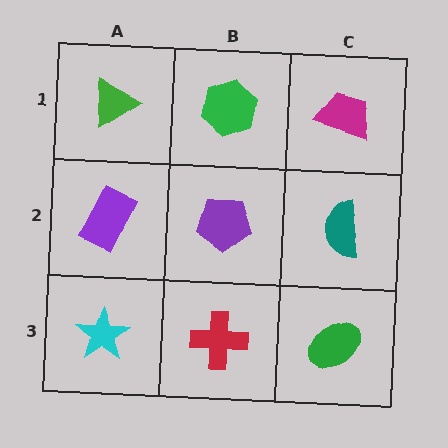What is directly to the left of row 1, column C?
A green hexagon.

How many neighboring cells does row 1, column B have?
3.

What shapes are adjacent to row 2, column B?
A green hexagon (row 1, column B), a red cross (row 3, column B), a purple rectangle (row 2, column A), a teal semicircle (row 2, column C).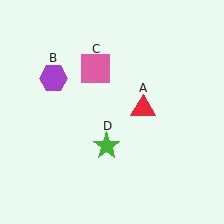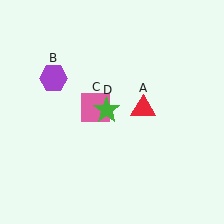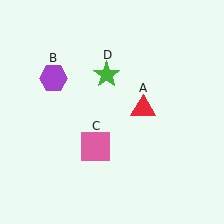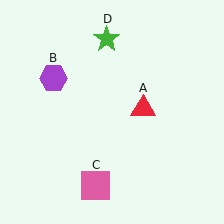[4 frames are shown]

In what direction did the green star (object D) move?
The green star (object D) moved up.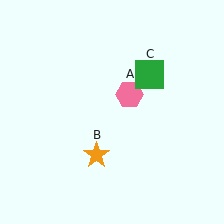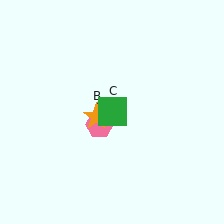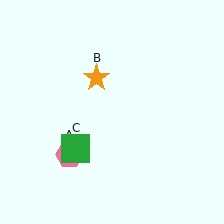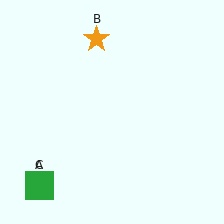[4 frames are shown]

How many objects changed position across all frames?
3 objects changed position: pink hexagon (object A), orange star (object B), green square (object C).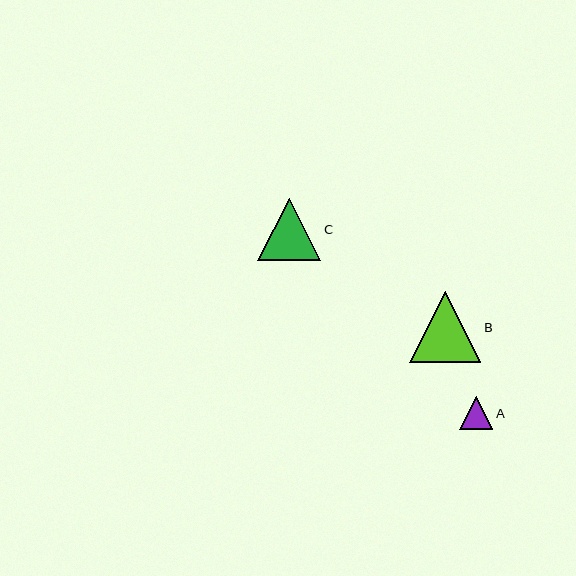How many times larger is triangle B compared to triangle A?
Triangle B is approximately 2.2 times the size of triangle A.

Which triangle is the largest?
Triangle B is the largest with a size of approximately 71 pixels.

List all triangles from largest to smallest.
From largest to smallest: B, C, A.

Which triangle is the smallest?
Triangle A is the smallest with a size of approximately 33 pixels.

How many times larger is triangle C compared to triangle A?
Triangle C is approximately 1.9 times the size of triangle A.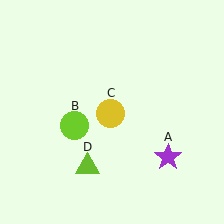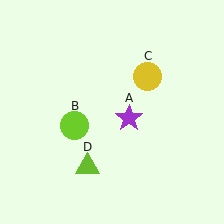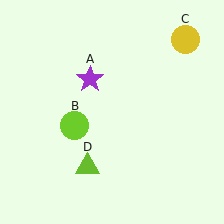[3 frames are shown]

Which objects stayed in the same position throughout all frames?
Lime circle (object B) and lime triangle (object D) remained stationary.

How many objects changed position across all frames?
2 objects changed position: purple star (object A), yellow circle (object C).